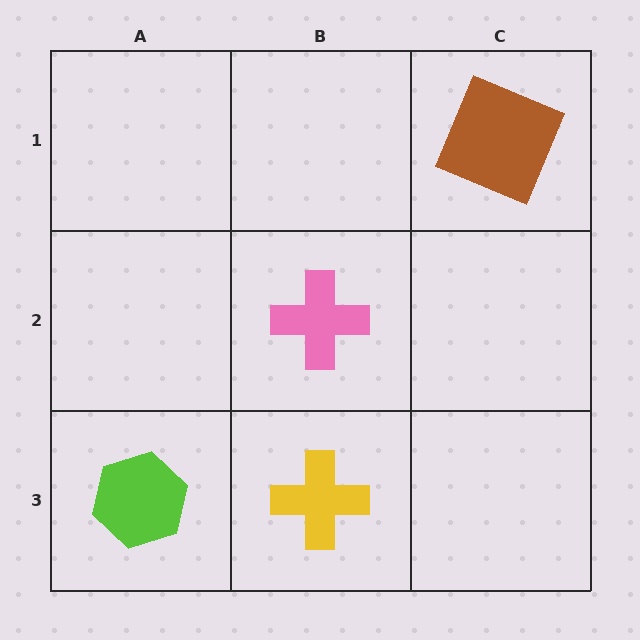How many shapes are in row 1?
1 shape.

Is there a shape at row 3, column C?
No, that cell is empty.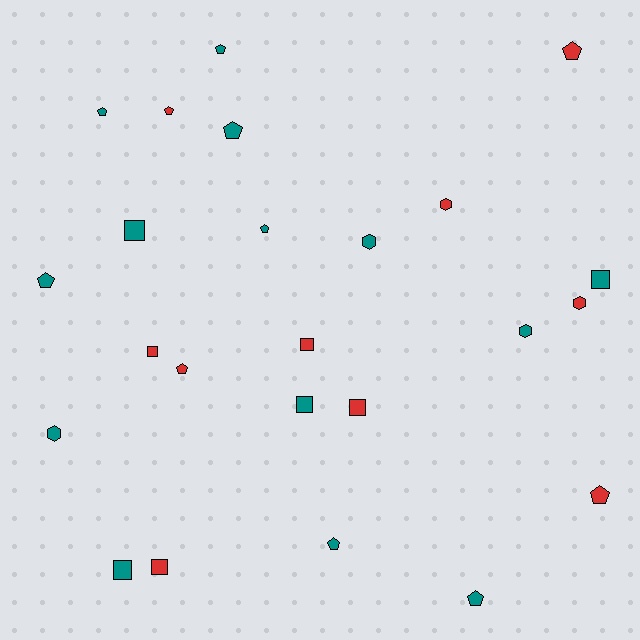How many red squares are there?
There are 4 red squares.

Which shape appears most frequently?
Pentagon, with 11 objects.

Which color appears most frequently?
Teal, with 14 objects.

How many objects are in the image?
There are 24 objects.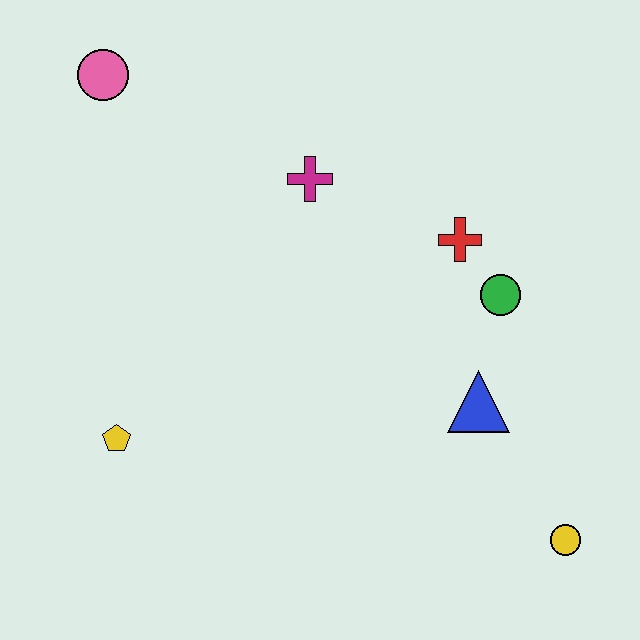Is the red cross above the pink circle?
No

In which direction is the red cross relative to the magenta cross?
The red cross is to the right of the magenta cross.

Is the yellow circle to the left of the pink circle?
No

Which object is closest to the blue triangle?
The green circle is closest to the blue triangle.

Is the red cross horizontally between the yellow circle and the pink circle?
Yes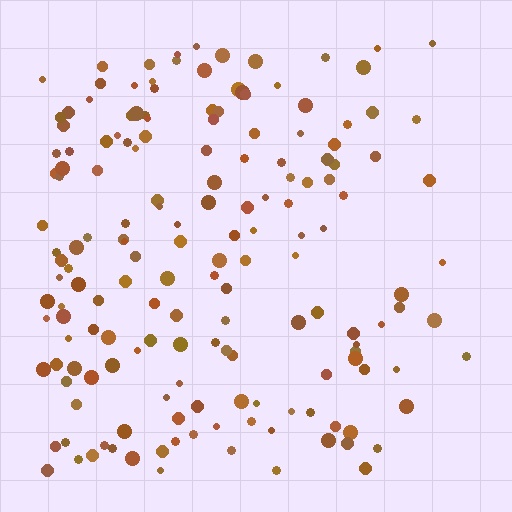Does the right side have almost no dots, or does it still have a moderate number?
Still a moderate number, just noticeably fewer than the left.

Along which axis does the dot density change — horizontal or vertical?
Horizontal.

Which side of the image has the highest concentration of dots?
The left.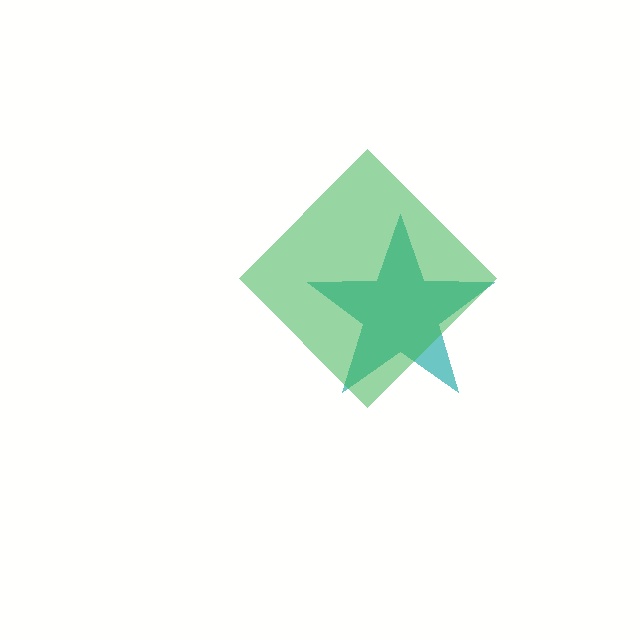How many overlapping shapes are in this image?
There are 2 overlapping shapes in the image.